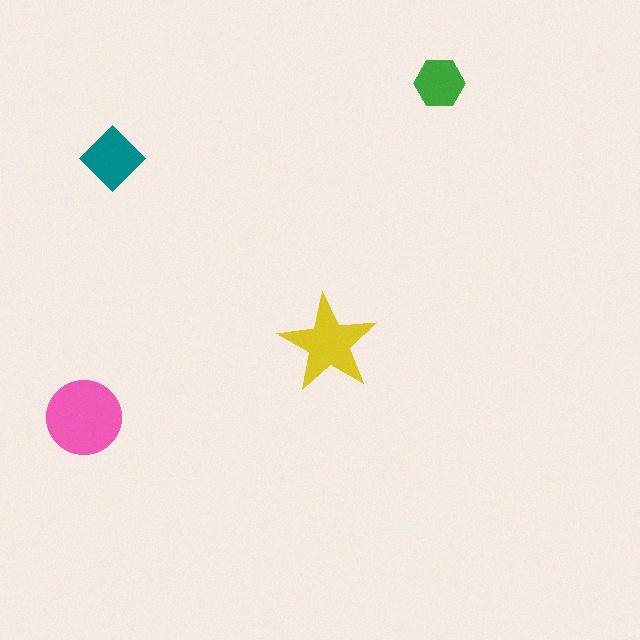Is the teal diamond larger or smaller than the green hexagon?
Larger.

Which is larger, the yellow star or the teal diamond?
The yellow star.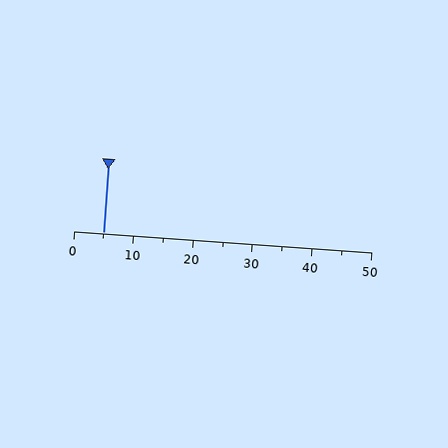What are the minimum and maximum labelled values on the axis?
The axis runs from 0 to 50.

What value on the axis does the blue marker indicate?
The marker indicates approximately 5.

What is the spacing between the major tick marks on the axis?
The major ticks are spaced 10 apart.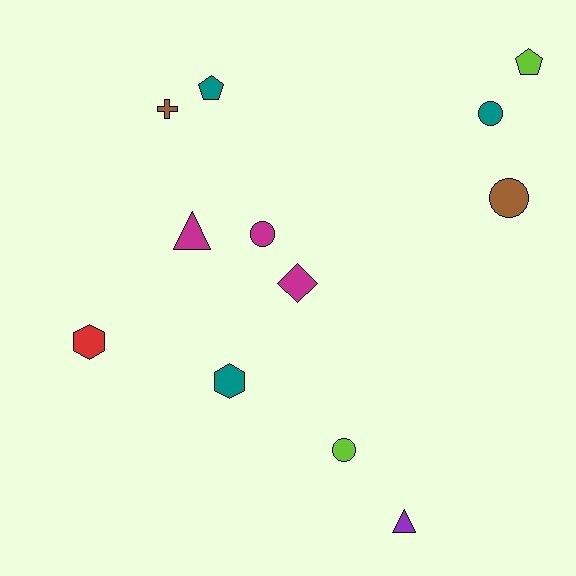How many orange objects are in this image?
There are no orange objects.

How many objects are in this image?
There are 12 objects.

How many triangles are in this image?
There are 2 triangles.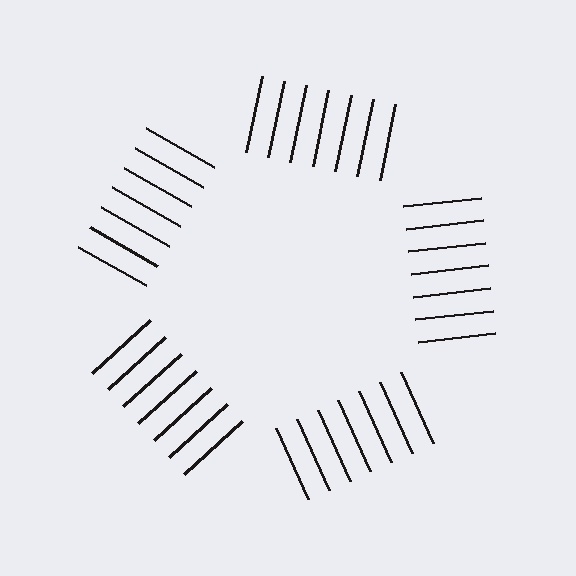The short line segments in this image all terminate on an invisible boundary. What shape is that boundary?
An illusory pentagon — the line segments terminate on its edges but no continuous stroke is drawn.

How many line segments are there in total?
35 — 7 along each of the 5 edges.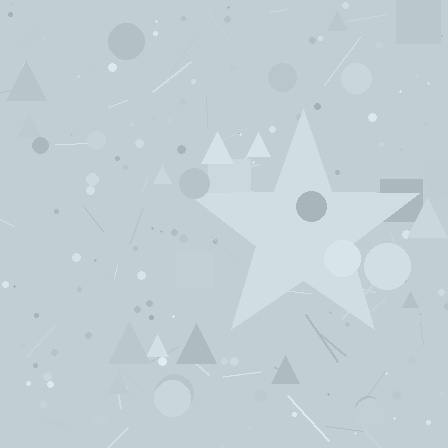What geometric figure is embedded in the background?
A star is embedded in the background.